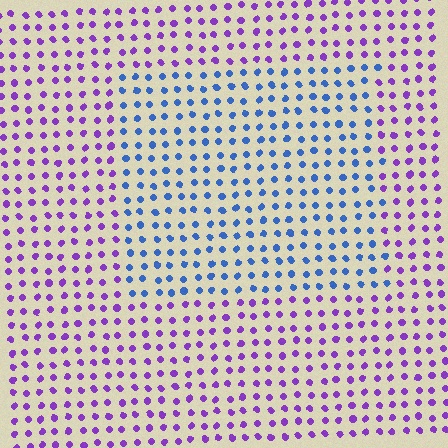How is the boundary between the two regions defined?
The boundary is defined purely by a slight shift in hue (about 56 degrees). Spacing, size, and orientation are identical on both sides.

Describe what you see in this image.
The image is filled with small purple elements in a uniform arrangement. A rectangle-shaped region is visible where the elements are tinted to a slightly different hue, forming a subtle color boundary.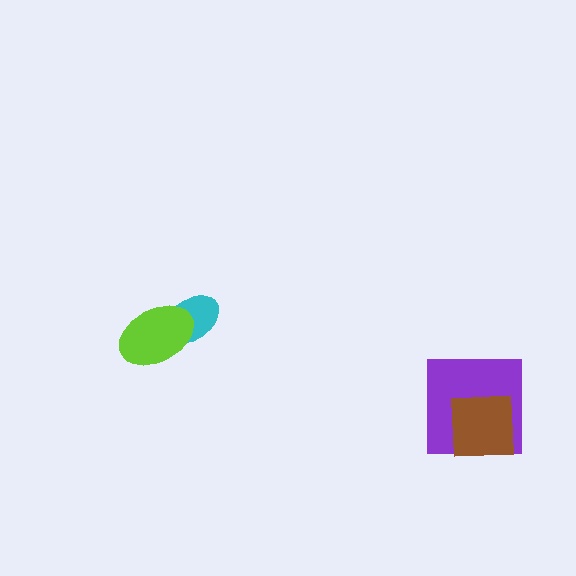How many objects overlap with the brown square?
1 object overlaps with the brown square.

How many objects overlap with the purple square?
1 object overlaps with the purple square.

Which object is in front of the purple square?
The brown square is in front of the purple square.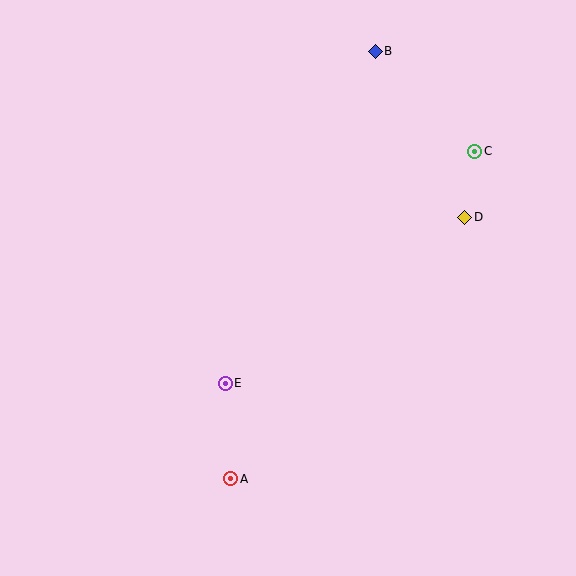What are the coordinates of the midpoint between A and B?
The midpoint between A and B is at (303, 265).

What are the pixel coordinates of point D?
Point D is at (465, 217).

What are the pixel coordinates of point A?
Point A is at (231, 479).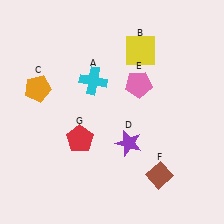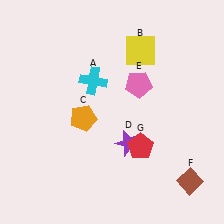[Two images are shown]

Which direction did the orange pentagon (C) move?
The orange pentagon (C) moved right.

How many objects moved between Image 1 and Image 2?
3 objects moved between the two images.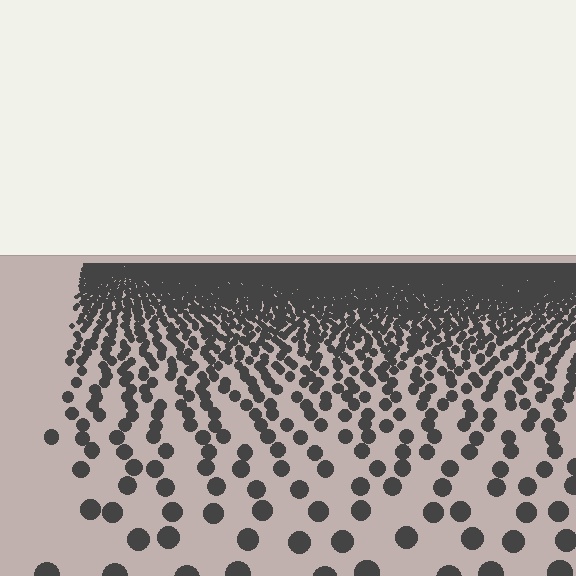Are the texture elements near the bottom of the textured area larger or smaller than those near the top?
Larger. Near the bottom, elements are closer to the viewer and appear at a bigger on-screen size.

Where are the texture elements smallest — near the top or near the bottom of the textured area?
Near the top.